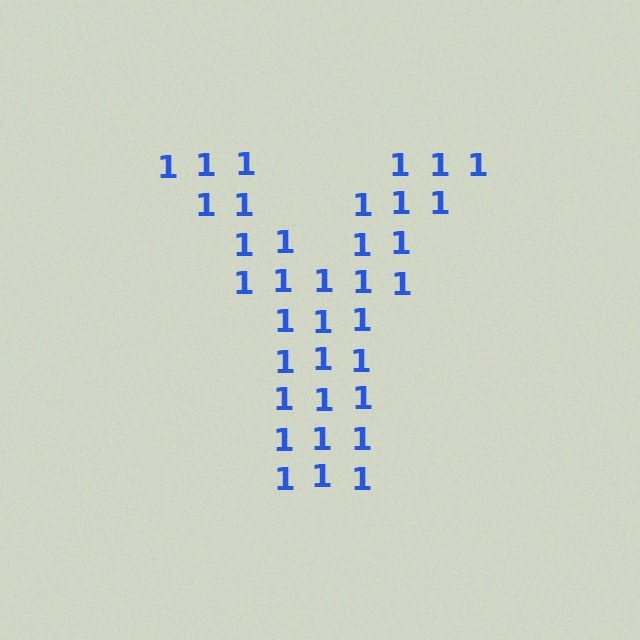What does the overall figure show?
The overall figure shows the letter Y.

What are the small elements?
The small elements are digit 1's.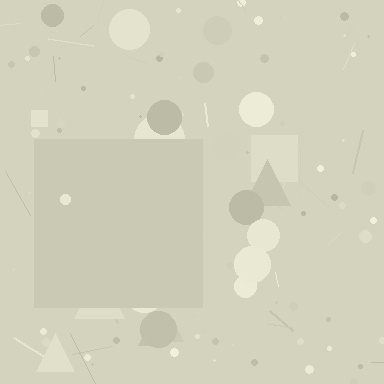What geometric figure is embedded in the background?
A square is embedded in the background.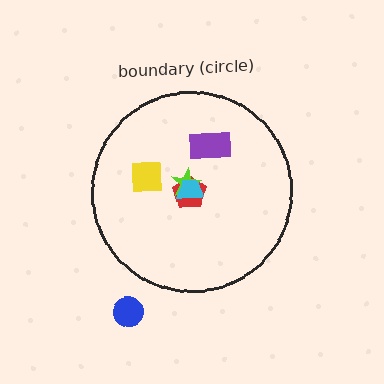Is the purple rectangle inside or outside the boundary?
Inside.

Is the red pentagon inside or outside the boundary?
Inside.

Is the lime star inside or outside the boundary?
Inside.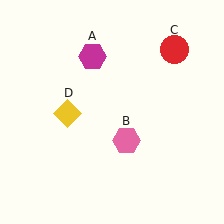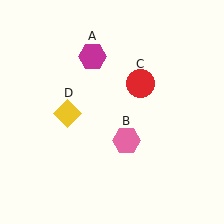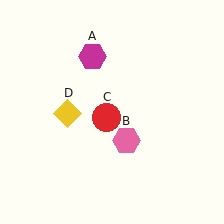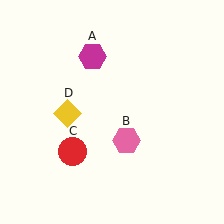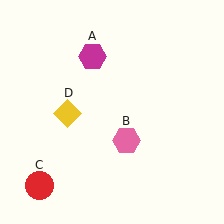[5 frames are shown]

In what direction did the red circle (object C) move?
The red circle (object C) moved down and to the left.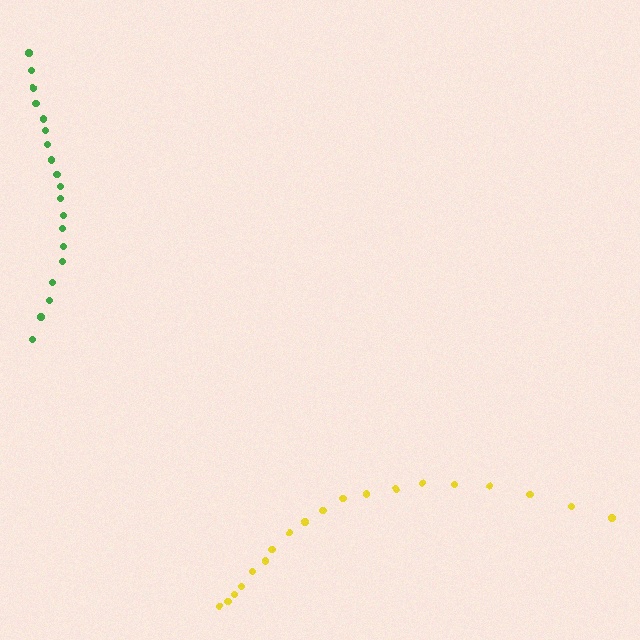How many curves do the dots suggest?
There are 2 distinct paths.